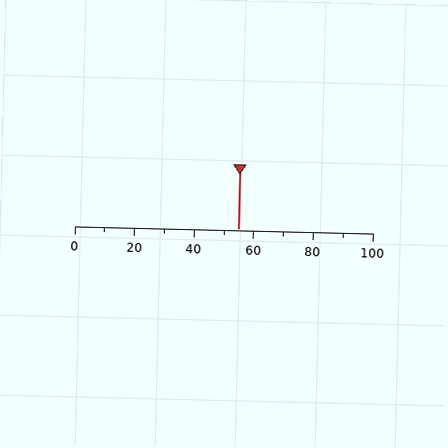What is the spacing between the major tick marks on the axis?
The major ticks are spaced 20 apart.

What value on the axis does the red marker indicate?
The marker indicates approximately 55.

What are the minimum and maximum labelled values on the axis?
The axis runs from 0 to 100.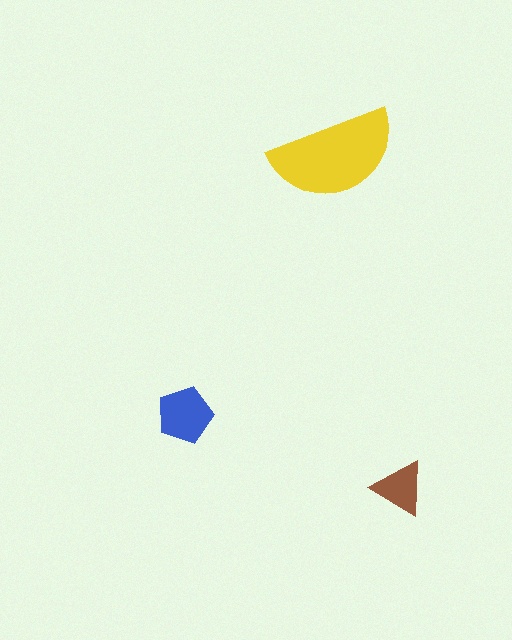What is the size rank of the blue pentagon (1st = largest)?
2nd.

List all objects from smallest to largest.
The brown triangle, the blue pentagon, the yellow semicircle.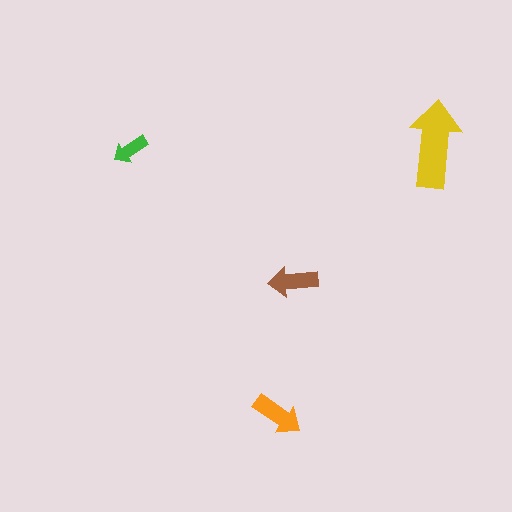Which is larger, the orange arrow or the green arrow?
The orange one.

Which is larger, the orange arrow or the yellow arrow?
The yellow one.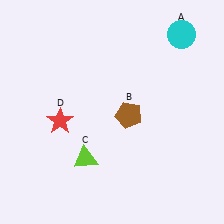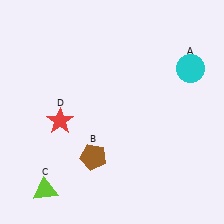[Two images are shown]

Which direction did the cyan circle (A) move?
The cyan circle (A) moved down.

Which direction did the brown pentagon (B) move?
The brown pentagon (B) moved down.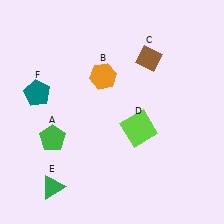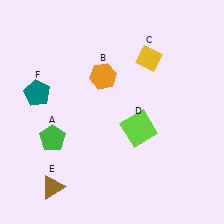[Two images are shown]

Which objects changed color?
C changed from brown to yellow. E changed from green to brown.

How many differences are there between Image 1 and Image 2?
There are 2 differences between the two images.